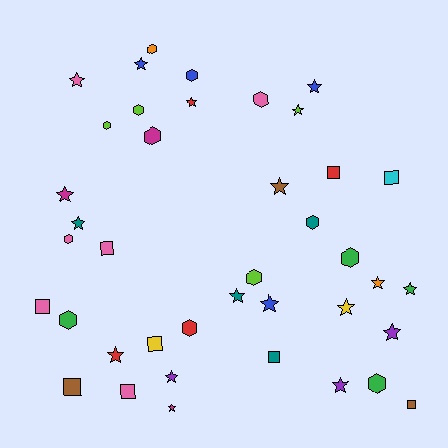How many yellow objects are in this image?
There are 2 yellow objects.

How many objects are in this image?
There are 40 objects.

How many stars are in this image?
There are 18 stars.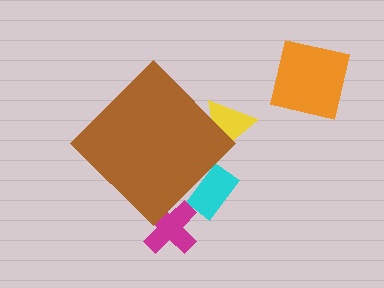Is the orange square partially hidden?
No, the orange square is fully visible.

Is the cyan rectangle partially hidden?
Yes, the cyan rectangle is partially hidden behind the brown diamond.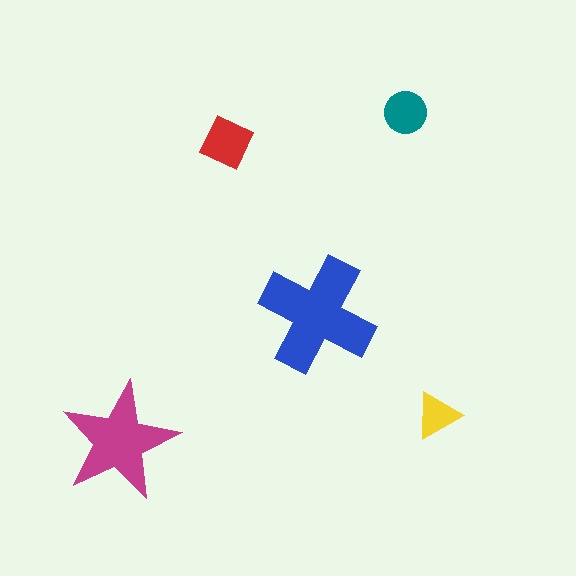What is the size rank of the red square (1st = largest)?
3rd.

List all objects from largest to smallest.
The blue cross, the magenta star, the red square, the teal circle, the yellow triangle.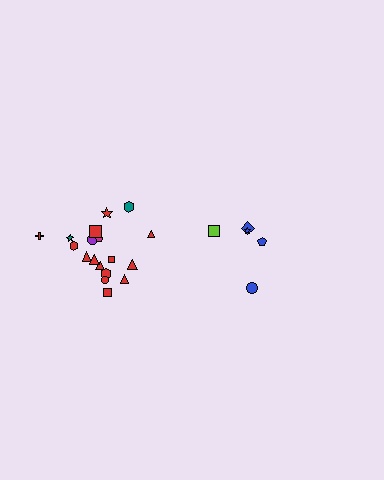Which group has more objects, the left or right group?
The left group.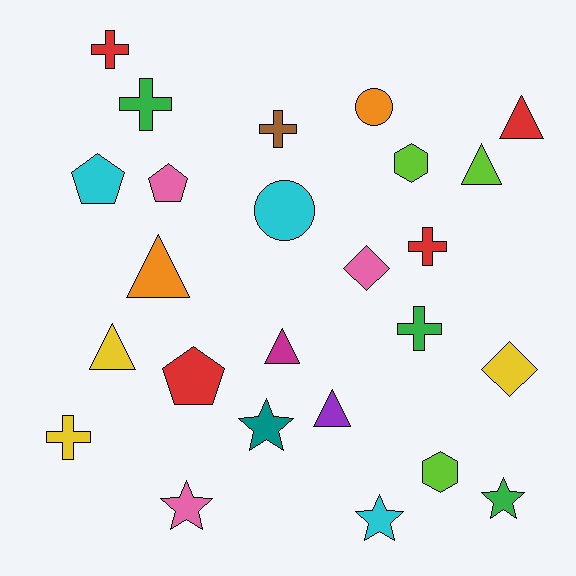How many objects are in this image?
There are 25 objects.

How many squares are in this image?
There are no squares.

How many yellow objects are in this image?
There are 3 yellow objects.